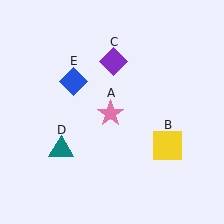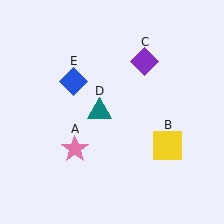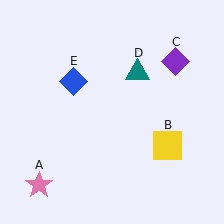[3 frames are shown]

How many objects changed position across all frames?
3 objects changed position: pink star (object A), purple diamond (object C), teal triangle (object D).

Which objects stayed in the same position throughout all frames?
Yellow square (object B) and blue diamond (object E) remained stationary.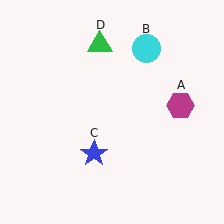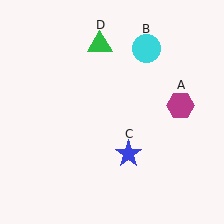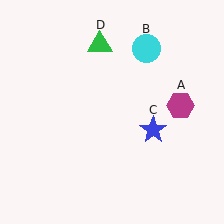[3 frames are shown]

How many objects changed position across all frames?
1 object changed position: blue star (object C).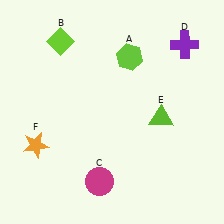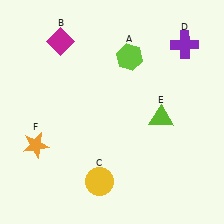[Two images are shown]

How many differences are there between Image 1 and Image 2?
There are 2 differences between the two images.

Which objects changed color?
B changed from lime to magenta. C changed from magenta to yellow.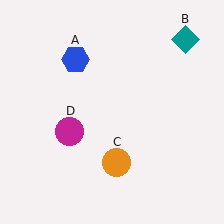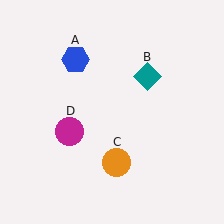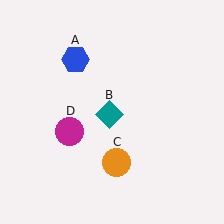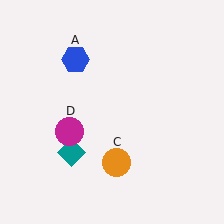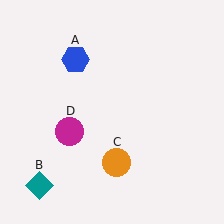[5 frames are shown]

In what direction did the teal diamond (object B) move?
The teal diamond (object B) moved down and to the left.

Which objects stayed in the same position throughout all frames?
Blue hexagon (object A) and orange circle (object C) and magenta circle (object D) remained stationary.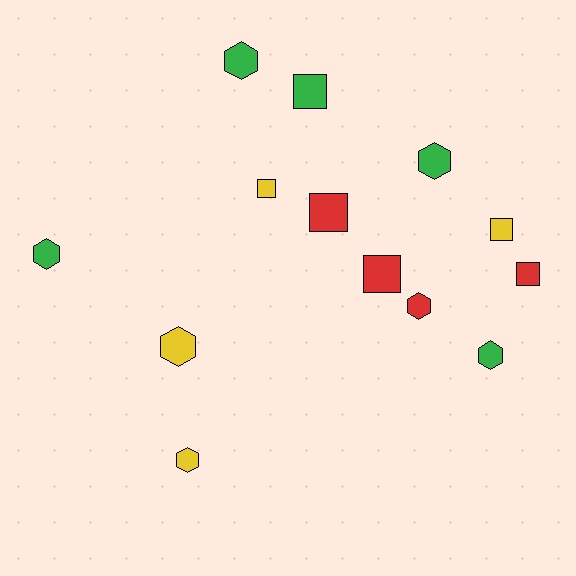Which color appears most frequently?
Green, with 5 objects.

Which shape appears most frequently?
Hexagon, with 7 objects.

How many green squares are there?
There is 1 green square.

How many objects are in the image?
There are 13 objects.